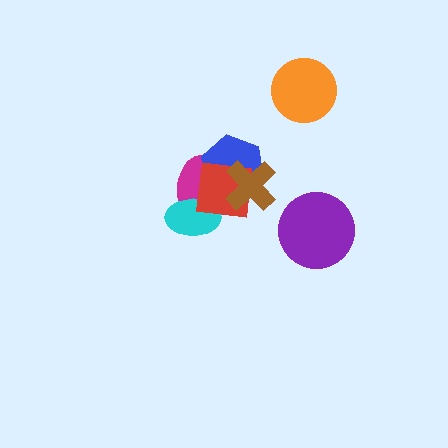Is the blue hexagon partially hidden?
Yes, it is partially covered by another shape.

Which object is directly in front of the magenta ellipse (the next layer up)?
The blue hexagon is directly in front of the magenta ellipse.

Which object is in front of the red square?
The brown cross is in front of the red square.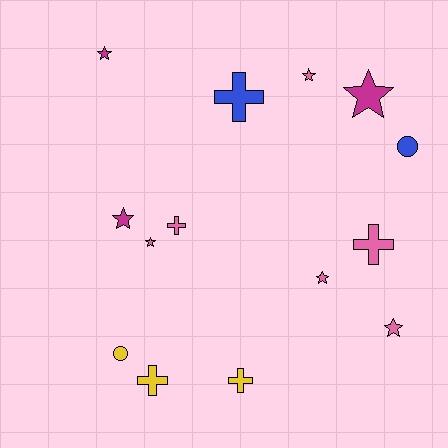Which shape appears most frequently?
Star, with 7 objects.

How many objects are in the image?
There are 14 objects.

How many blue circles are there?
There is 1 blue circle.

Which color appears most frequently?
Pink, with 6 objects.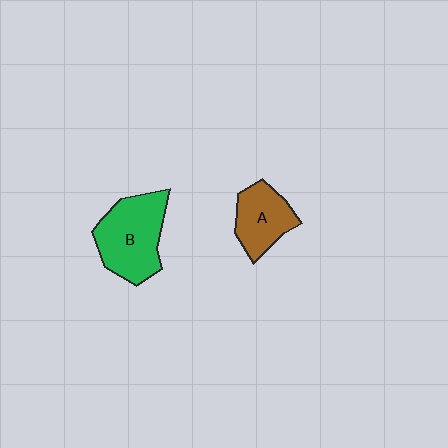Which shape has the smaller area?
Shape A (brown).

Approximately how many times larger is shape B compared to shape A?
Approximately 1.5 times.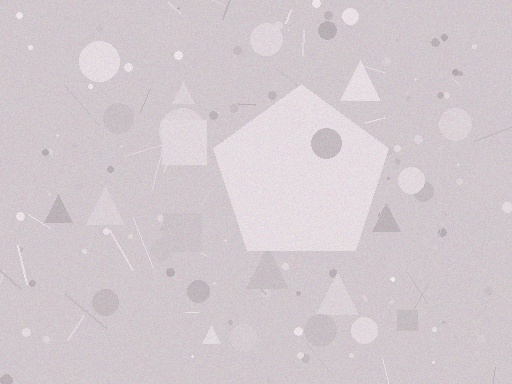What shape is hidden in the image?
A pentagon is hidden in the image.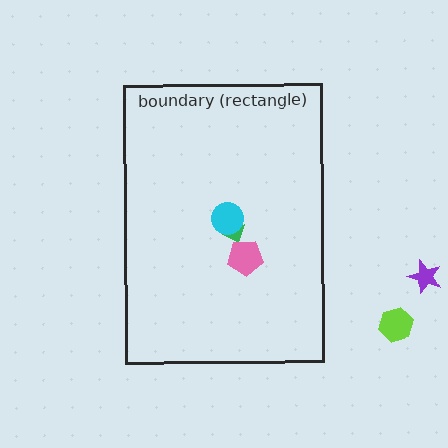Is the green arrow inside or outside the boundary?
Inside.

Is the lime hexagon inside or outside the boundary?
Outside.